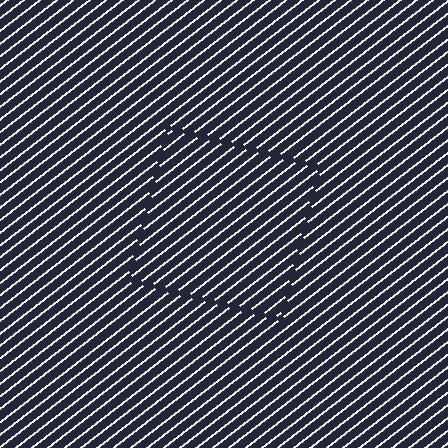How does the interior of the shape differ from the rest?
The interior of the shape contains the same grating, shifted by half a period — the contour is defined by the phase discontinuity where line-ends from the inner and outer gratings abut.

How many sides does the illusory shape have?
4 sides — the line-ends trace a square.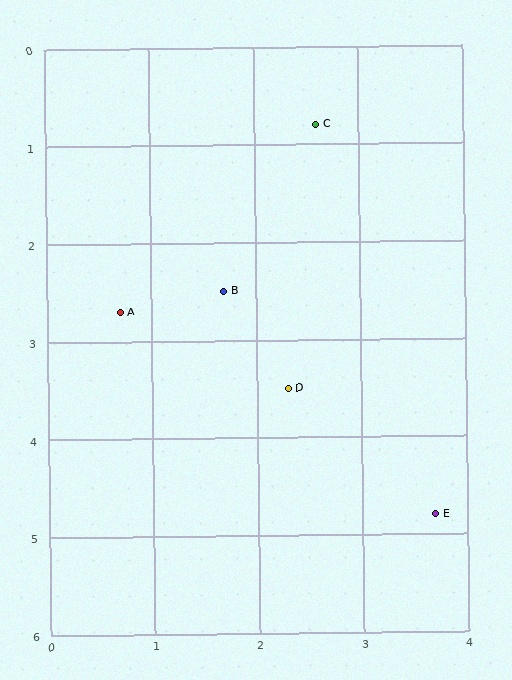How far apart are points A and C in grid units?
Points A and C are about 2.7 grid units apart.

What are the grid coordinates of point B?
Point B is at approximately (1.7, 2.5).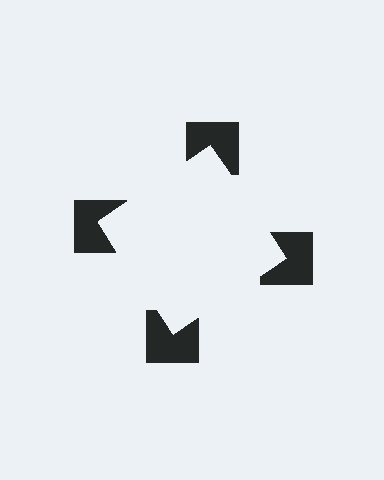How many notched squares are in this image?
There are 4 — one at each vertex of the illusory square.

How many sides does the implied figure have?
4 sides.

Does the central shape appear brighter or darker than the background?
It typically appears slightly brighter than the background, even though no actual brightness change is drawn.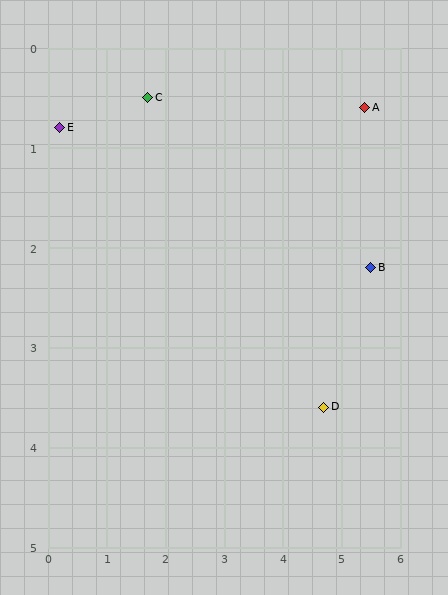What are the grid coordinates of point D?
Point D is at approximately (4.7, 3.6).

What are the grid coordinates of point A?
Point A is at approximately (5.4, 0.6).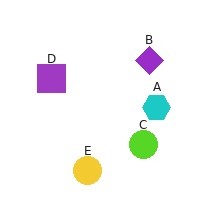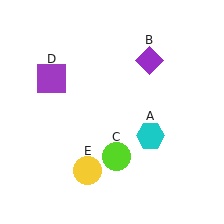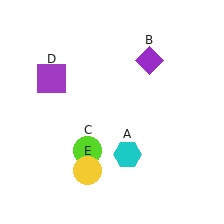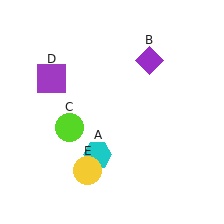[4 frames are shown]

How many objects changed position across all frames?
2 objects changed position: cyan hexagon (object A), lime circle (object C).